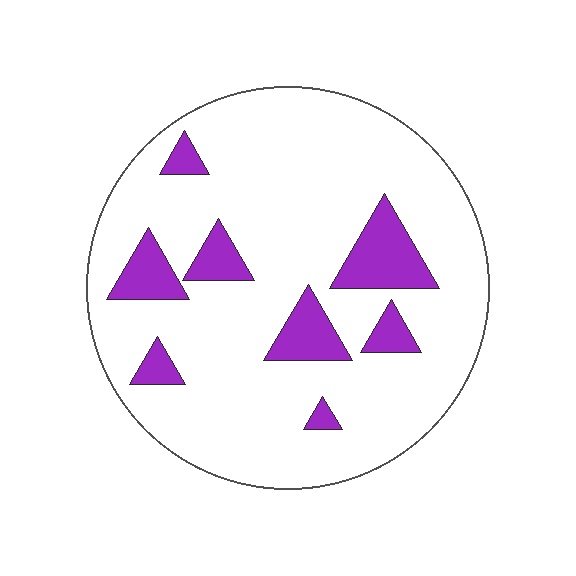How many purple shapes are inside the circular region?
8.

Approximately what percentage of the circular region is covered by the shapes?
Approximately 15%.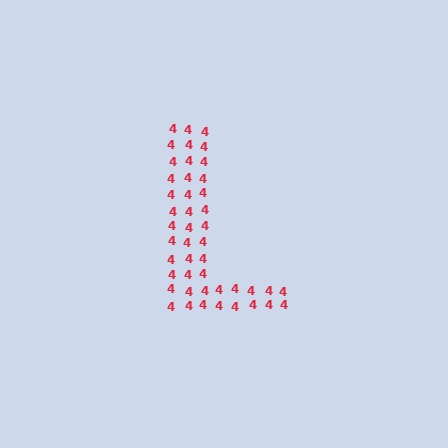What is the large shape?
The large shape is the letter L.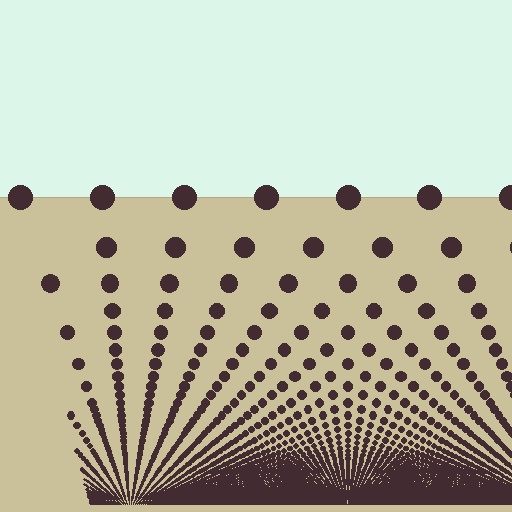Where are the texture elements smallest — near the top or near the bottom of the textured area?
Near the bottom.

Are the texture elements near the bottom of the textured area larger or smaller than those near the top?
Smaller. The gradient is inverted — elements near the bottom are smaller and denser.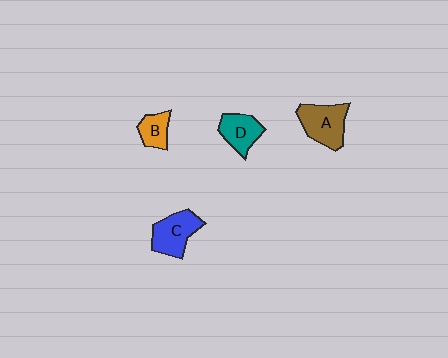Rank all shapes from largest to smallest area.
From largest to smallest: A (brown), C (blue), D (teal), B (orange).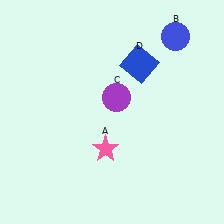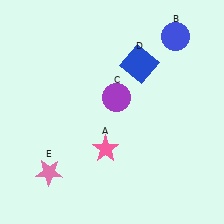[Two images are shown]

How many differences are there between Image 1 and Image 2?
There is 1 difference between the two images.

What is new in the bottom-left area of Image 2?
A pink star (E) was added in the bottom-left area of Image 2.